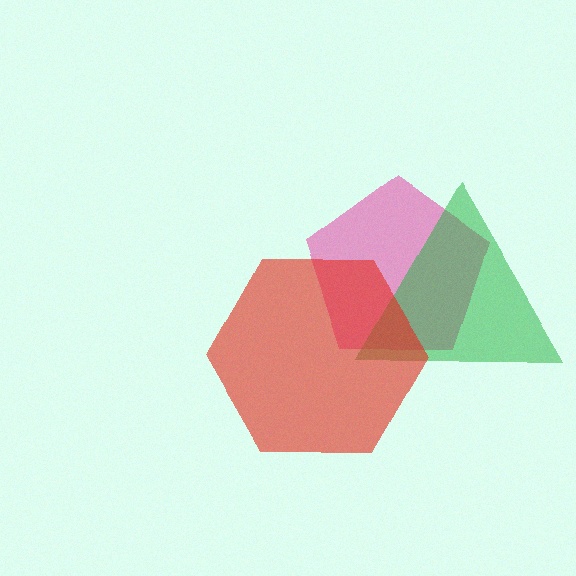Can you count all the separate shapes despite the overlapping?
Yes, there are 3 separate shapes.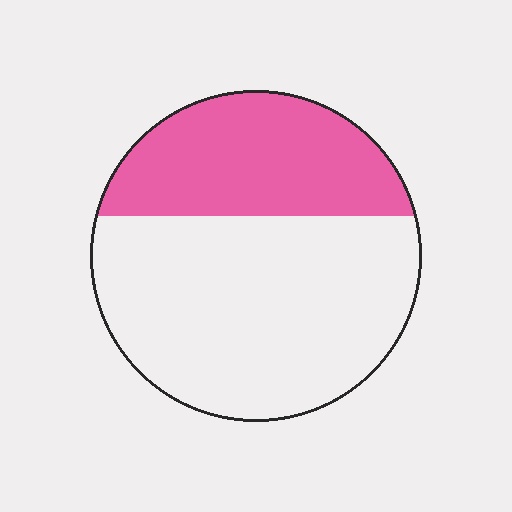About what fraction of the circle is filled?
About one third (1/3).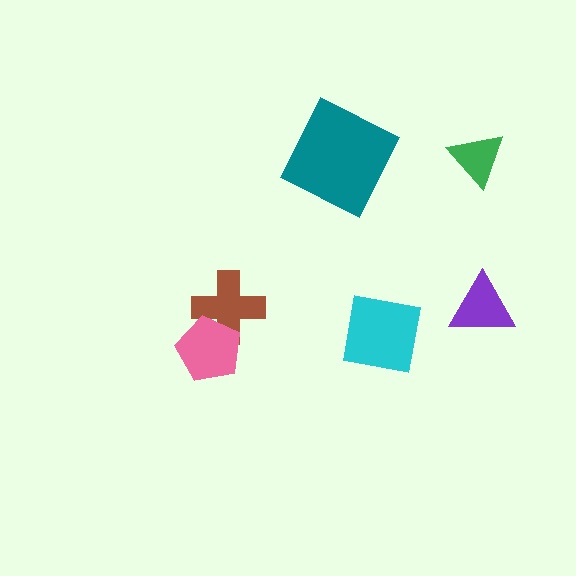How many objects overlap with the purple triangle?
0 objects overlap with the purple triangle.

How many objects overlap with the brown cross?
1 object overlaps with the brown cross.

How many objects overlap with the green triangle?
0 objects overlap with the green triangle.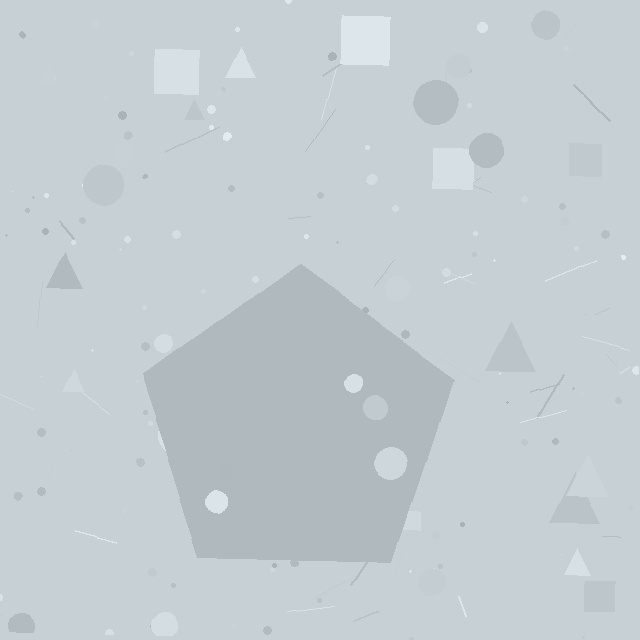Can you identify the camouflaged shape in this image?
The camouflaged shape is a pentagon.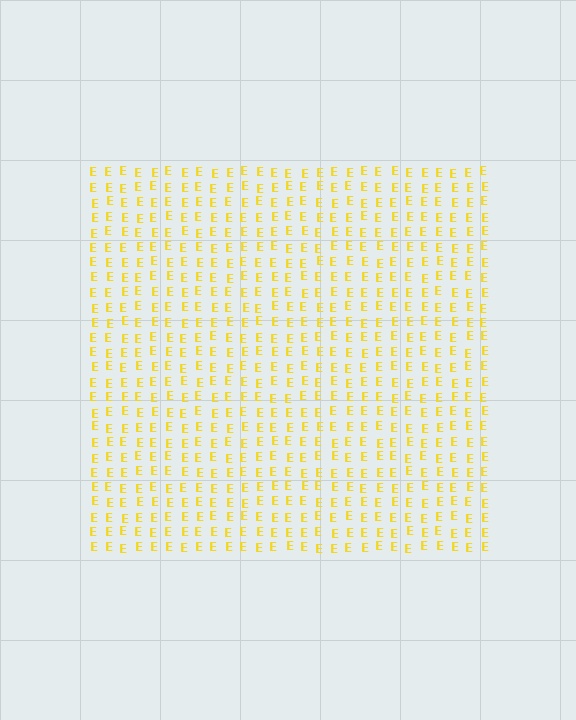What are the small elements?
The small elements are letter E's.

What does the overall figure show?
The overall figure shows a square.